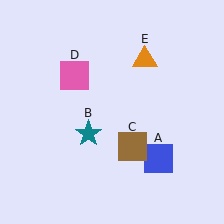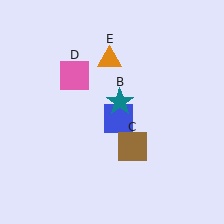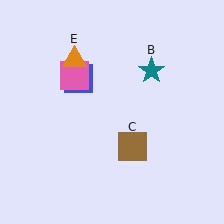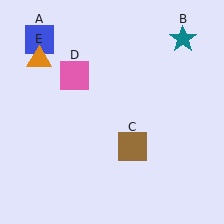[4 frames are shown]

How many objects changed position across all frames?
3 objects changed position: blue square (object A), teal star (object B), orange triangle (object E).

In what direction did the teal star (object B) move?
The teal star (object B) moved up and to the right.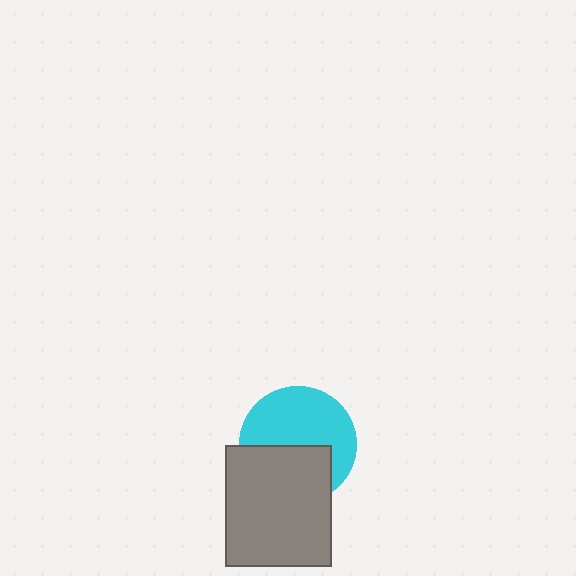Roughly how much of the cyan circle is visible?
About half of it is visible (roughly 59%).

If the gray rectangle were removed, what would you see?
You would see the complete cyan circle.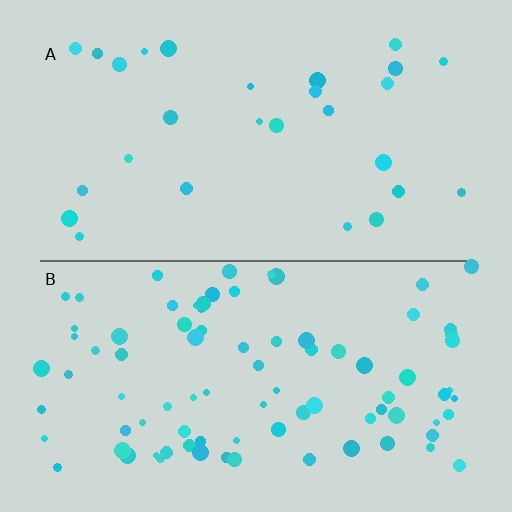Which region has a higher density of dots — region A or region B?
B (the bottom).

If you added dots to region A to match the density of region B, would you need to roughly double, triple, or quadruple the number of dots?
Approximately triple.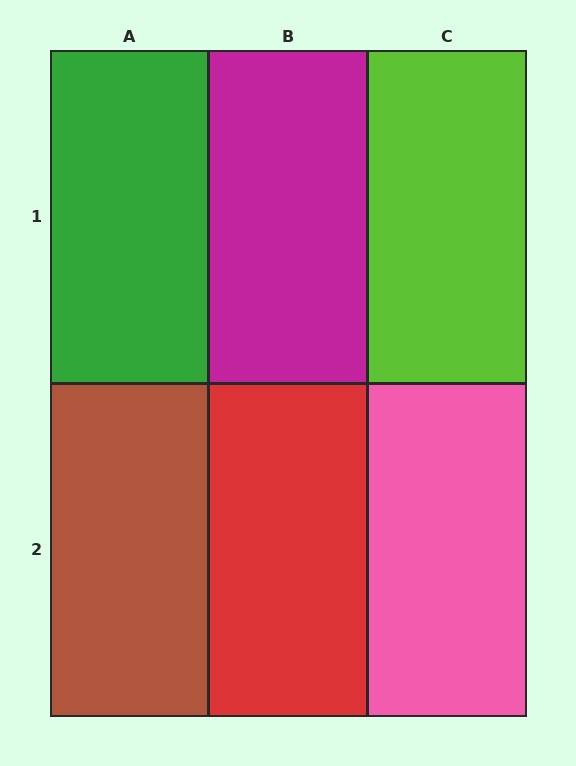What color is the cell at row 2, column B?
Red.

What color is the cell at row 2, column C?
Pink.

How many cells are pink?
1 cell is pink.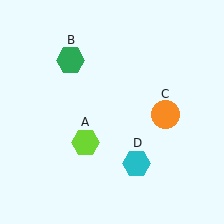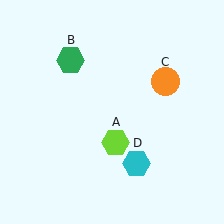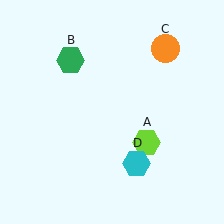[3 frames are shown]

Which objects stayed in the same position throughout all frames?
Green hexagon (object B) and cyan hexagon (object D) remained stationary.